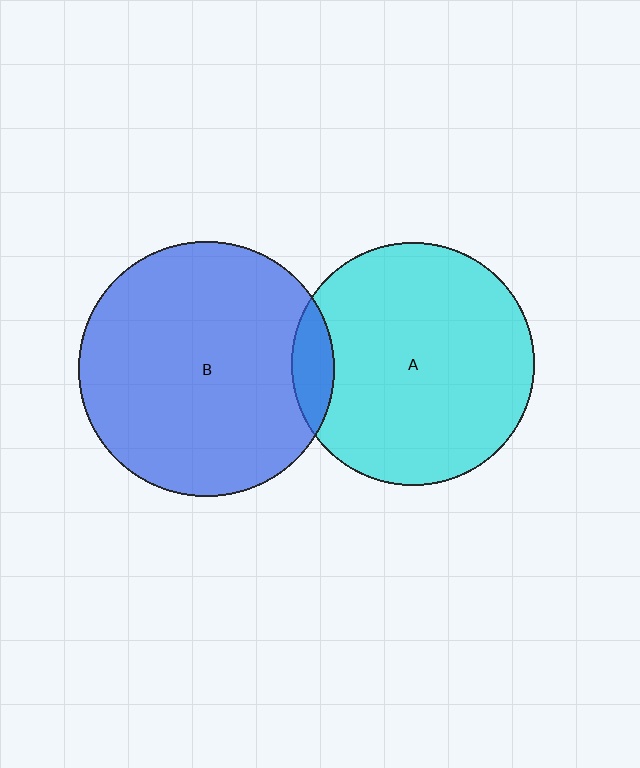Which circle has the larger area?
Circle B (blue).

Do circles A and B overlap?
Yes.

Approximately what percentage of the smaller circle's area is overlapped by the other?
Approximately 10%.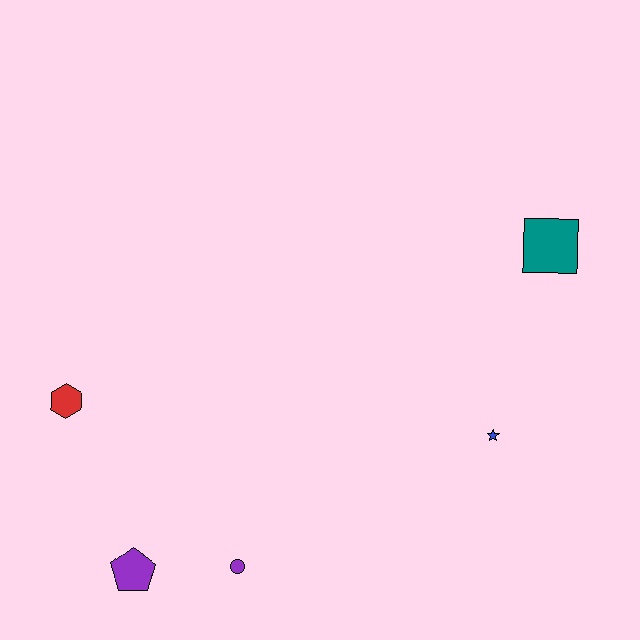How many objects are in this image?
There are 5 objects.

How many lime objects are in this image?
There are no lime objects.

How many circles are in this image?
There is 1 circle.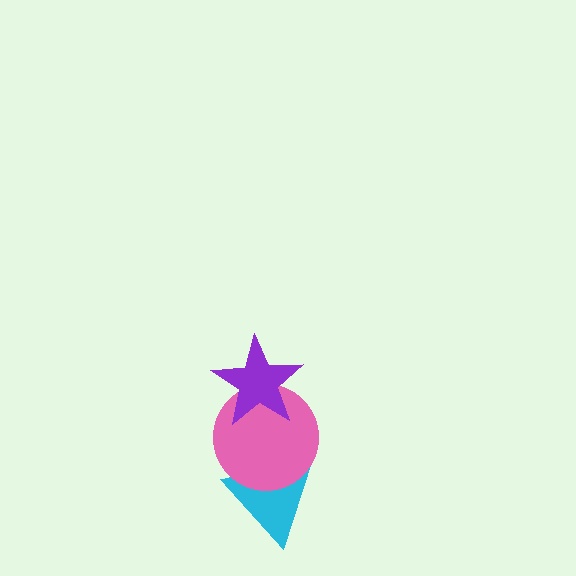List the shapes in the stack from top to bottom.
From top to bottom: the purple star, the pink circle, the cyan triangle.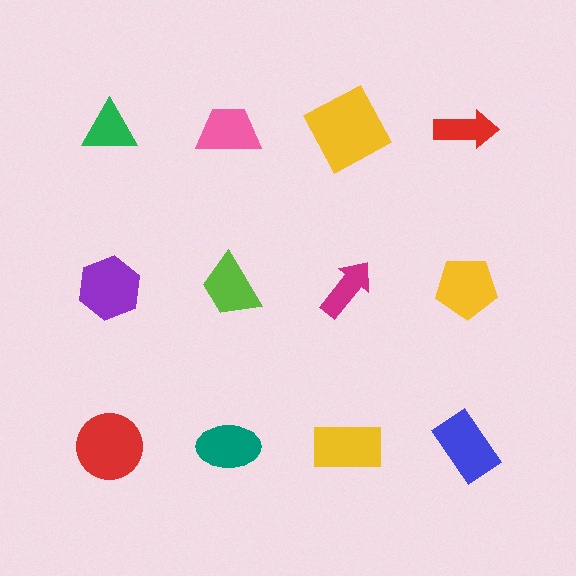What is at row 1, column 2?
A pink trapezoid.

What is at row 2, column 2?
A lime trapezoid.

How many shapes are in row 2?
4 shapes.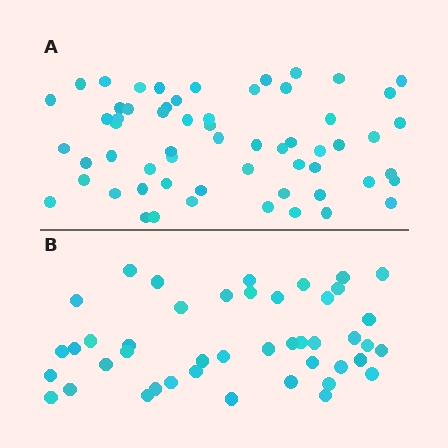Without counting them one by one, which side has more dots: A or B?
Region A (the top region) has more dots.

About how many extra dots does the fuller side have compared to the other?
Region A has approximately 15 more dots than region B.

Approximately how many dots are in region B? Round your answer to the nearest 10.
About 40 dots. (The exact count is 44, which rounds to 40.)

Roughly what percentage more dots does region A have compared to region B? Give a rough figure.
About 35% more.